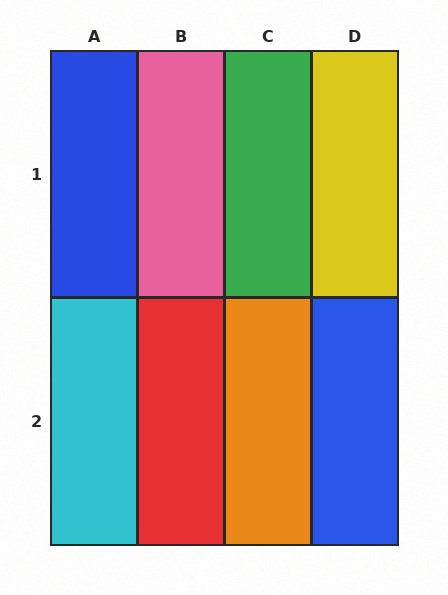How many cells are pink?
1 cell is pink.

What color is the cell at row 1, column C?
Green.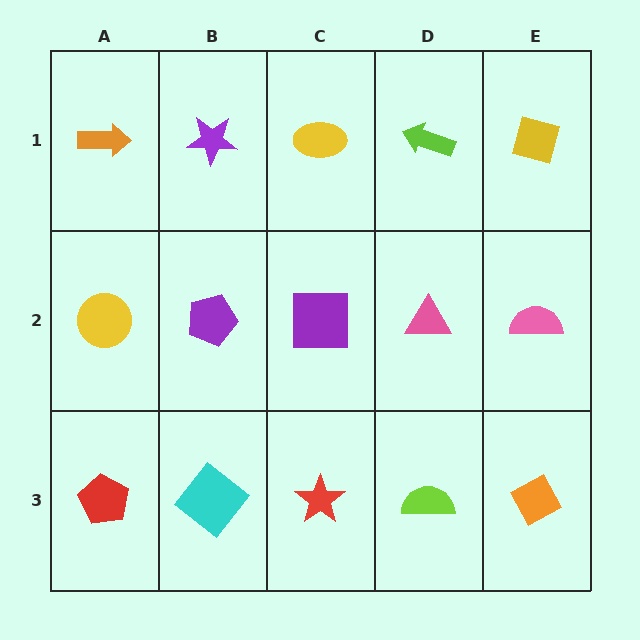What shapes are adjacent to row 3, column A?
A yellow circle (row 2, column A), a cyan diamond (row 3, column B).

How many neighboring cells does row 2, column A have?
3.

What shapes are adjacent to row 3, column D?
A pink triangle (row 2, column D), a red star (row 3, column C), an orange diamond (row 3, column E).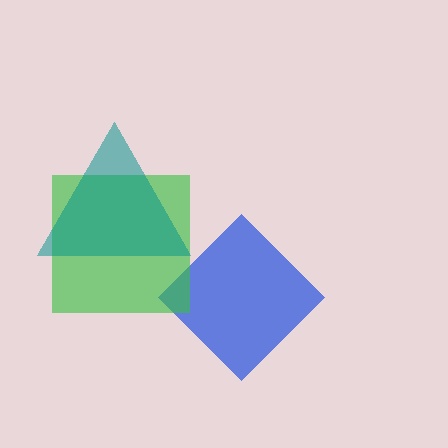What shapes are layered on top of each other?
The layered shapes are: a blue diamond, a green square, a teal triangle.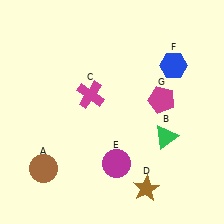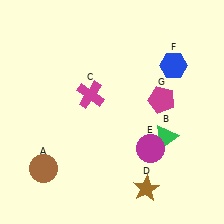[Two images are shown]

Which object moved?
The magenta circle (E) moved right.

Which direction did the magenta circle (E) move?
The magenta circle (E) moved right.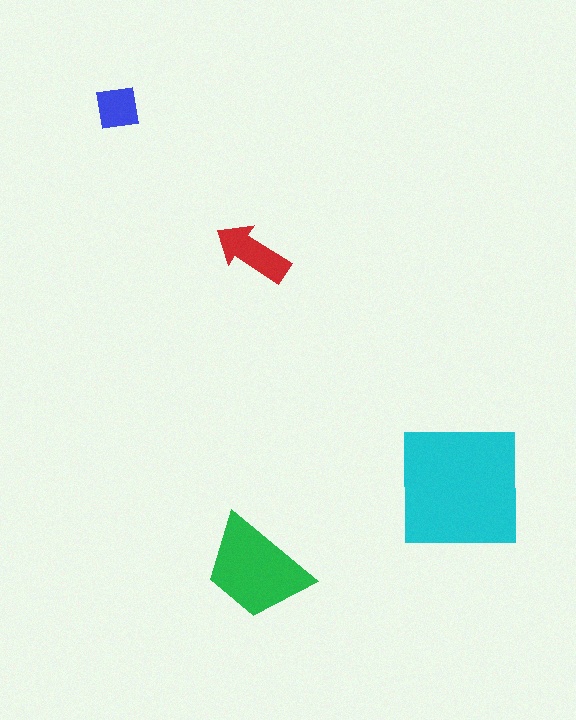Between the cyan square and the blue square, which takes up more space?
The cyan square.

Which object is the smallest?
The blue square.